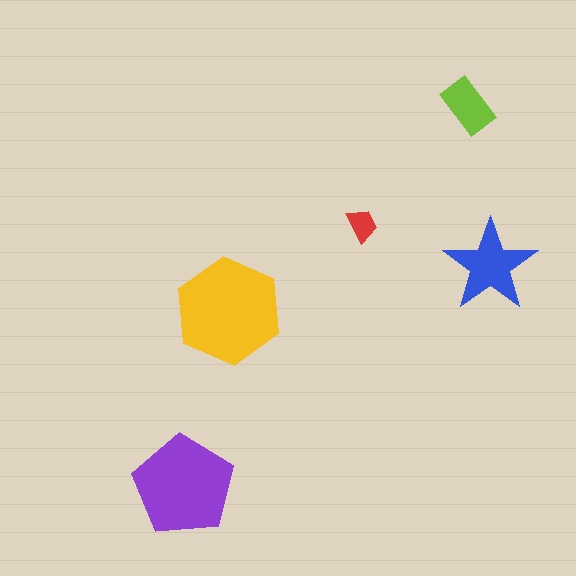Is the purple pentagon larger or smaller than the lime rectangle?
Larger.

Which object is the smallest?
The red trapezoid.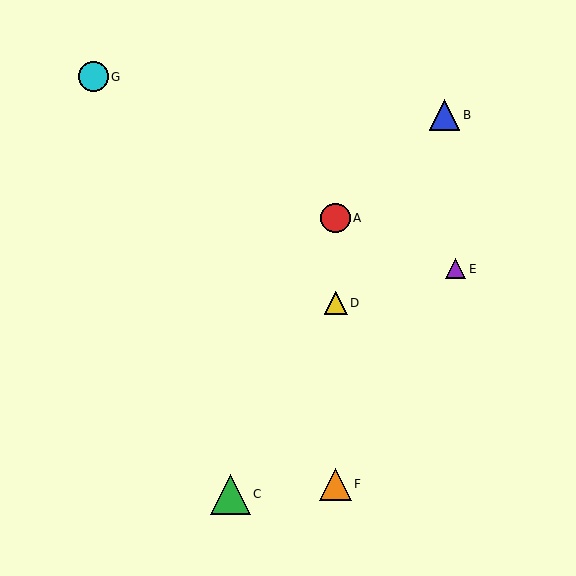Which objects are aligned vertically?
Objects A, D, F are aligned vertically.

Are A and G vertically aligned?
No, A is at x≈336 and G is at x≈94.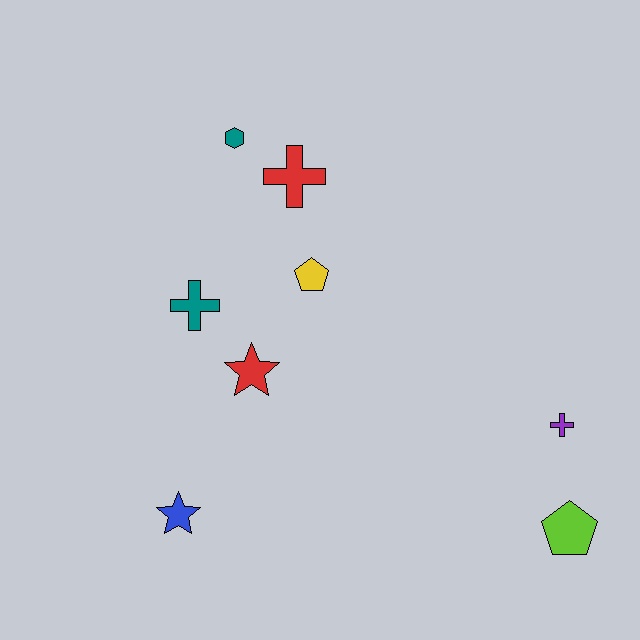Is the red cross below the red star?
No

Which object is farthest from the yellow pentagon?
The lime pentagon is farthest from the yellow pentagon.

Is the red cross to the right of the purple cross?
No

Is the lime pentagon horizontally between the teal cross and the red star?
No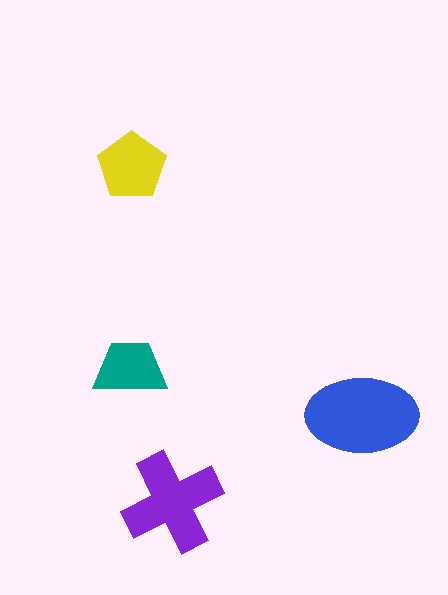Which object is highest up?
The yellow pentagon is topmost.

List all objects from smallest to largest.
The teal trapezoid, the yellow pentagon, the purple cross, the blue ellipse.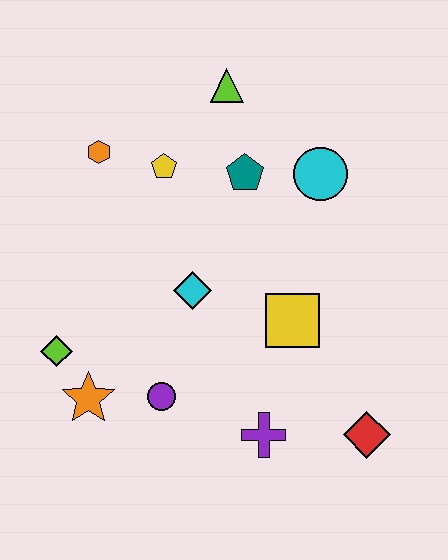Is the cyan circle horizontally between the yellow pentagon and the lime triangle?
No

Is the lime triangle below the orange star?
No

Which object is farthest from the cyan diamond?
The red diamond is farthest from the cyan diamond.